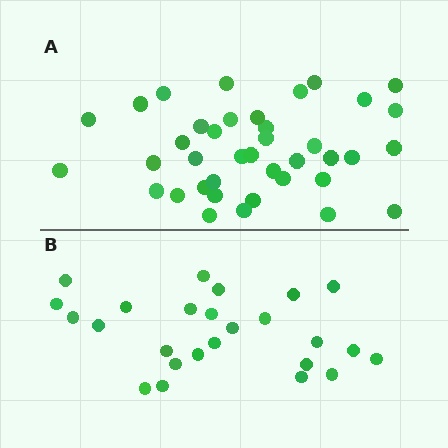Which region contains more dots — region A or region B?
Region A (the top region) has more dots.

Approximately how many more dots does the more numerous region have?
Region A has approximately 15 more dots than region B.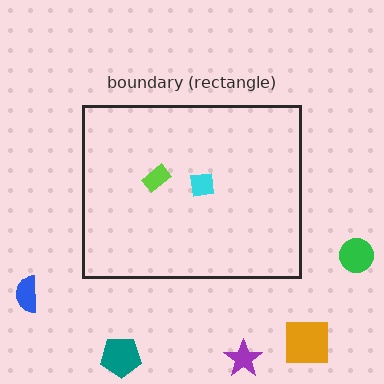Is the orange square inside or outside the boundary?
Outside.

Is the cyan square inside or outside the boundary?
Inside.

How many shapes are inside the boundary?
2 inside, 5 outside.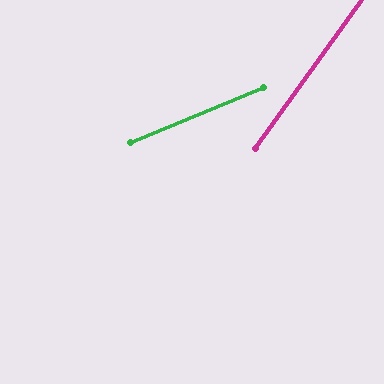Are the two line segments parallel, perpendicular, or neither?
Neither parallel nor perpendicular — they differ by about 32°.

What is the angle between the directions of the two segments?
Approximately 32 degrees.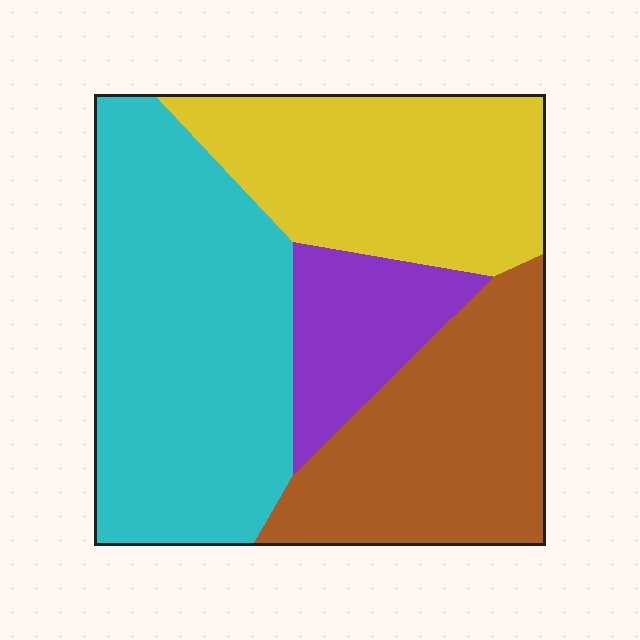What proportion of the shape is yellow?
Yellow covers roughly 25% of the shape.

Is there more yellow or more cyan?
Cyan.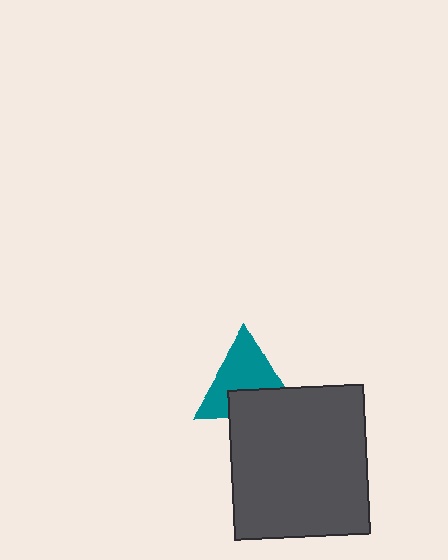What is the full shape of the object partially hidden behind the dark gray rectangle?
The partially hidden object is a teal triangle.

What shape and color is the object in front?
The object in front is a dark gray rectangle.